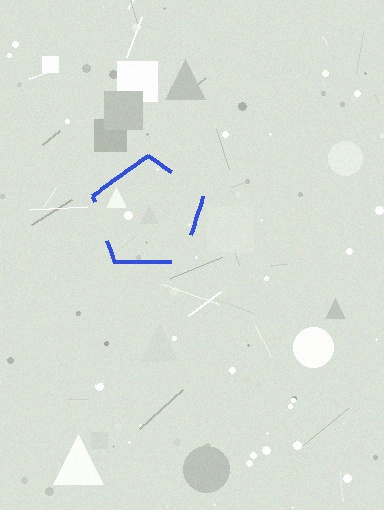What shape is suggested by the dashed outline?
The dashed outline suggests a pentagon.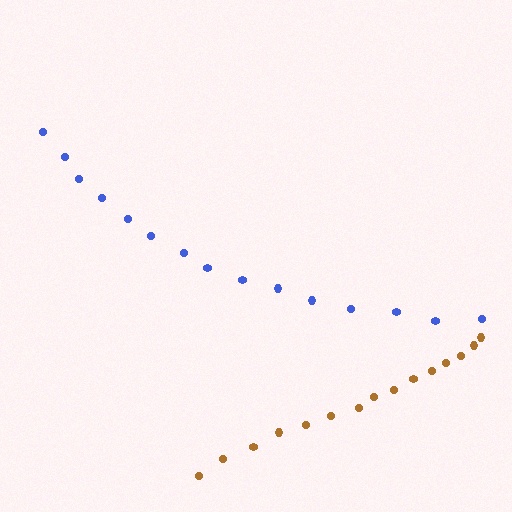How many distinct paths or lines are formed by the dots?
There are 2 distinct paths.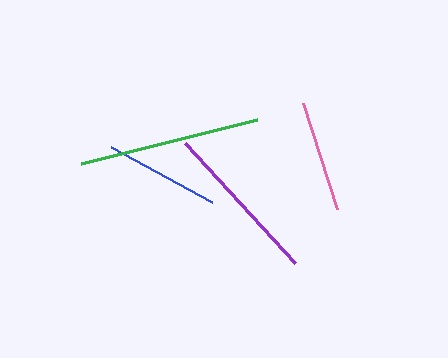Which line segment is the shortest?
The pink line is the shortest at approximately 112 pixels.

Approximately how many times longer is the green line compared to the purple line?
The green line is approximately 1.1 times the length of the purple line.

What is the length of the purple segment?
The purple segment is approximately 163 pixels long.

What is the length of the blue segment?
The blue segment is approximately 115 pixels long.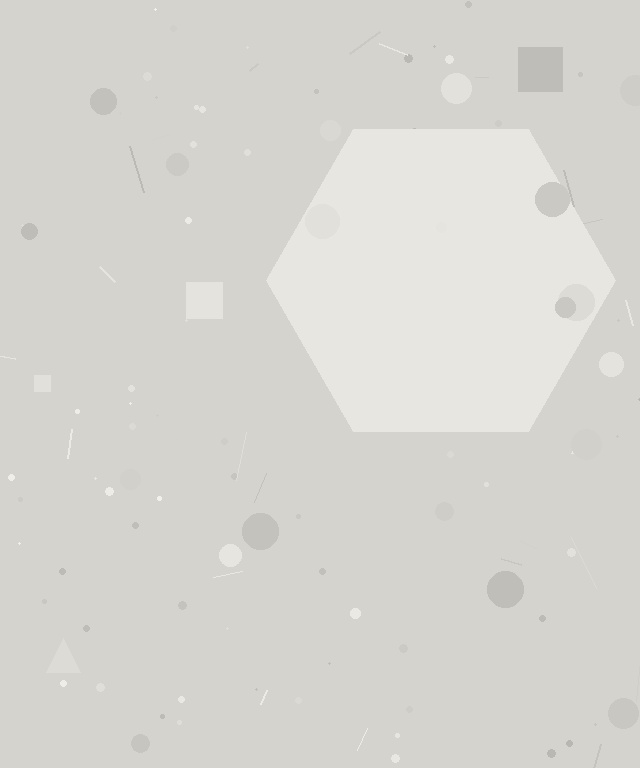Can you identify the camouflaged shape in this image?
The camouflaged shape is a hexagon.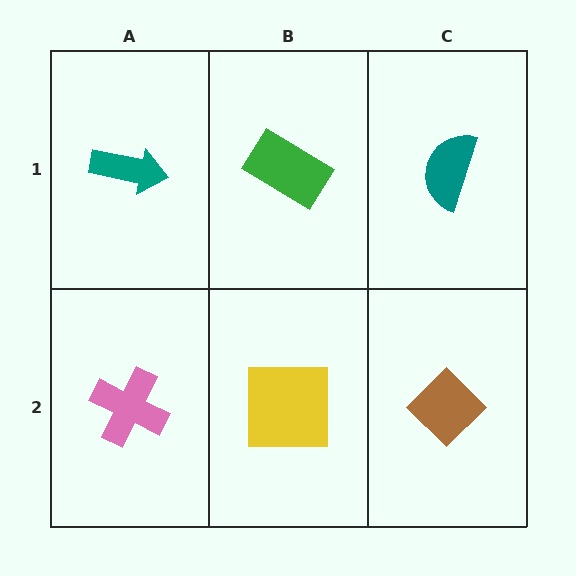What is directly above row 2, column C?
A teal semicircle.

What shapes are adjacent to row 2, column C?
A teal semicircle (row 1, column C), a yellow square (row 2, column B).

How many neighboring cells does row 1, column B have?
3.